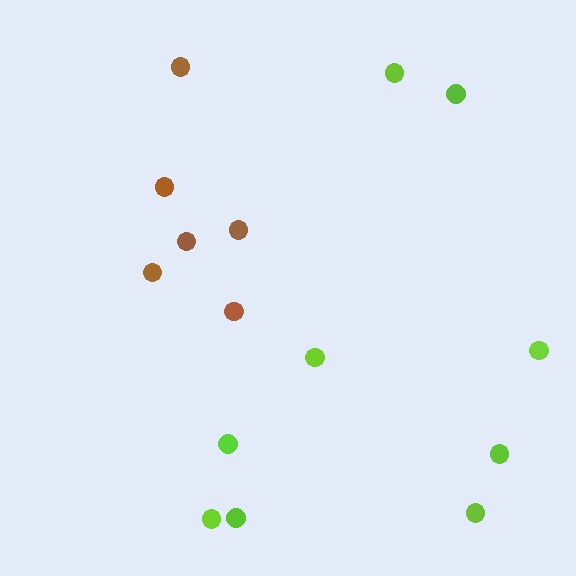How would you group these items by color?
There are 2 groups: one group of brown circles (6) and one group of lime circles (9).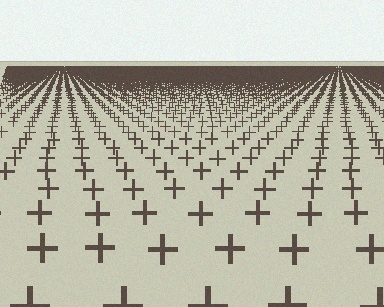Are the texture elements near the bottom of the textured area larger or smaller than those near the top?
Larger. Near the bottom, elements are closer to the viewer and appear at a bigger on-screen size.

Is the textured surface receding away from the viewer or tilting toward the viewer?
The surface is receding away from the viewer. Texture elements get smaller and denser toward the top.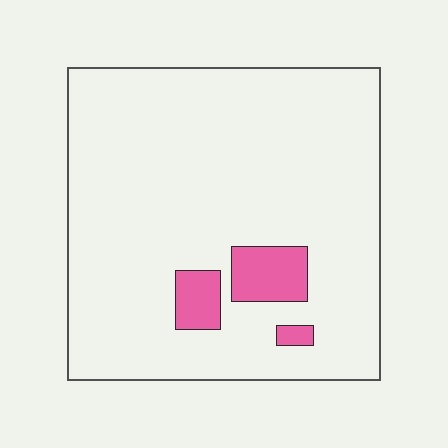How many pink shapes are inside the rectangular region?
3.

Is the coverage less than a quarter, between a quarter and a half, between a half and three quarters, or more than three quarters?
Less than a quarter.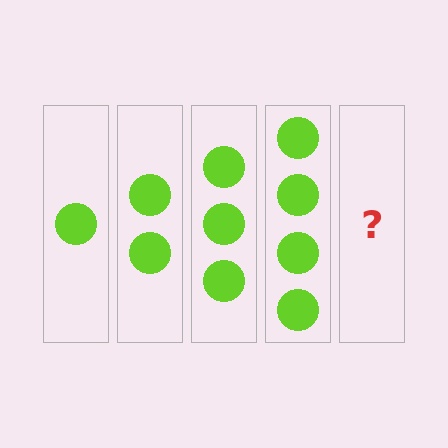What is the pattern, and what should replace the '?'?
The pattern is that each step adds one more circle. The '?' should be 5 circles.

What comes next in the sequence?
The next element should be 5 circles.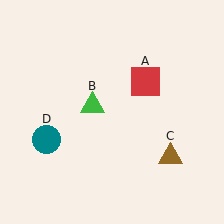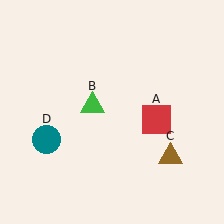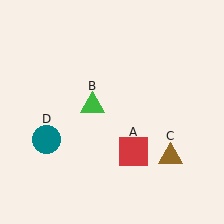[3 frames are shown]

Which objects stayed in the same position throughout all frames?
Green triangle (object B) and brown triangle (object C) and teal circle (object D) remained stationary.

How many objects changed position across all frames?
1 object changed position: red square (object A).